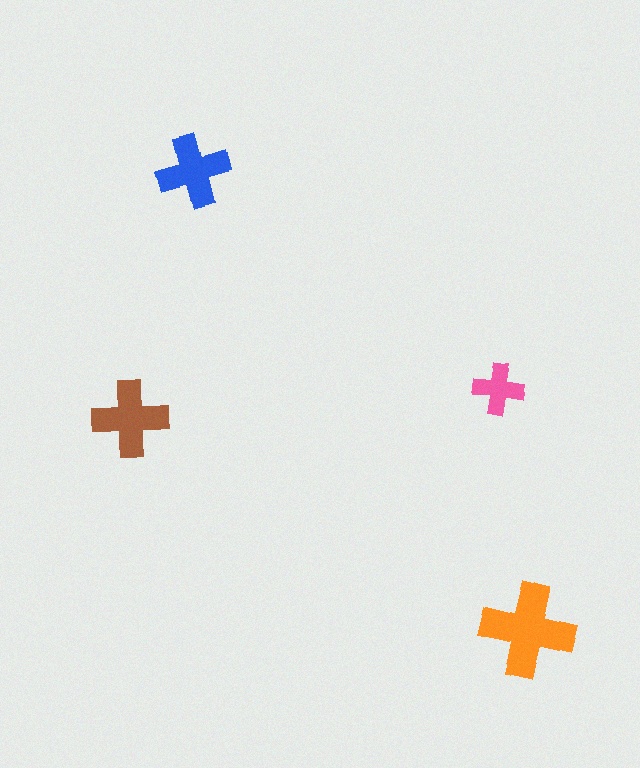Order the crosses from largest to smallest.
the orange one, the brown one, the blue one, the pink one.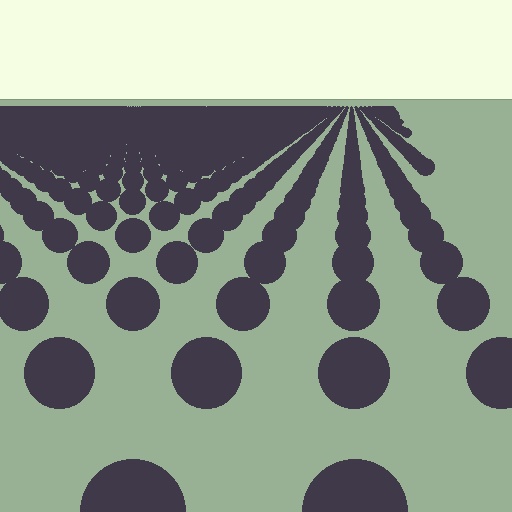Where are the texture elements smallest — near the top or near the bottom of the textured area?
Near the top.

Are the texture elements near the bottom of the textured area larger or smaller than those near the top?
Larger. Near the bottom, elements are closer to the viewer and appear at a bigger on-screen size.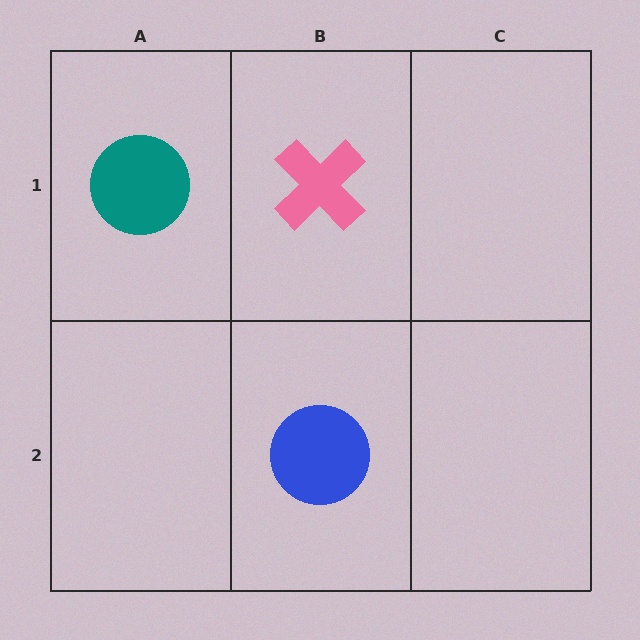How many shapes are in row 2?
1 shape.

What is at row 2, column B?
A blue circle.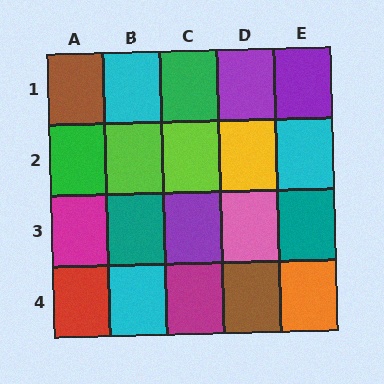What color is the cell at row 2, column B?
Lime.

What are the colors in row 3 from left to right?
Magenta, teal, purple, pink, teal.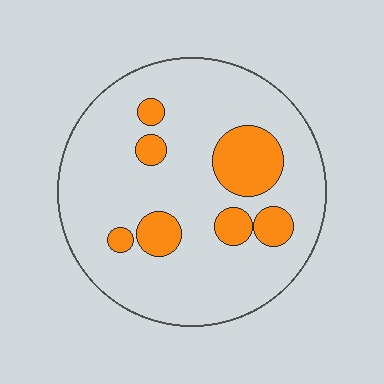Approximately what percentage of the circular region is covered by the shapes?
Approximately 20%.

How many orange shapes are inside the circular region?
7.